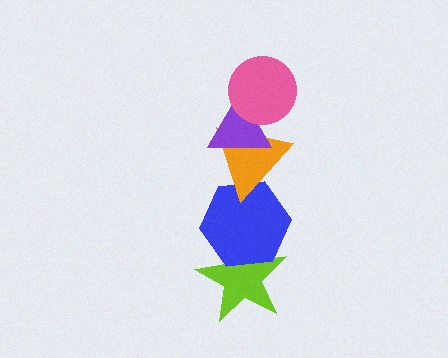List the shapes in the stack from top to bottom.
From top to bottom: the pink circle, the purple triangle, the orange triangle, the blue hexagon, the lime star.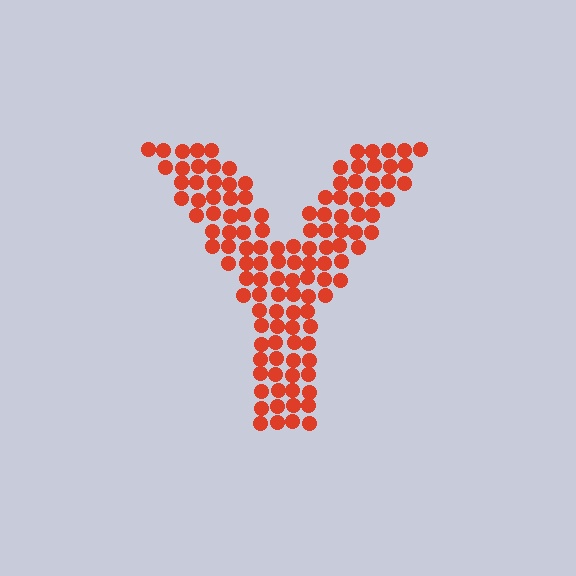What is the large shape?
The large shape is the letter Y.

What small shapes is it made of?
It is made of small circles.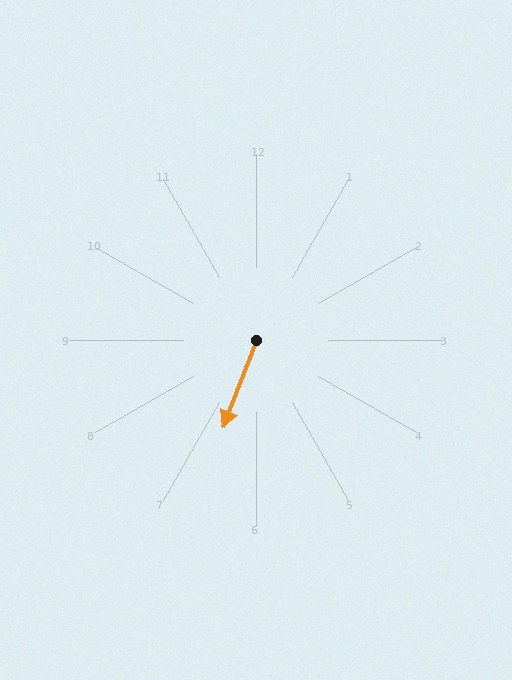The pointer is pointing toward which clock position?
Roughly 7 o'clock.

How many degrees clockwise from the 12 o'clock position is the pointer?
Approximately 201 degrees.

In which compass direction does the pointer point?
South.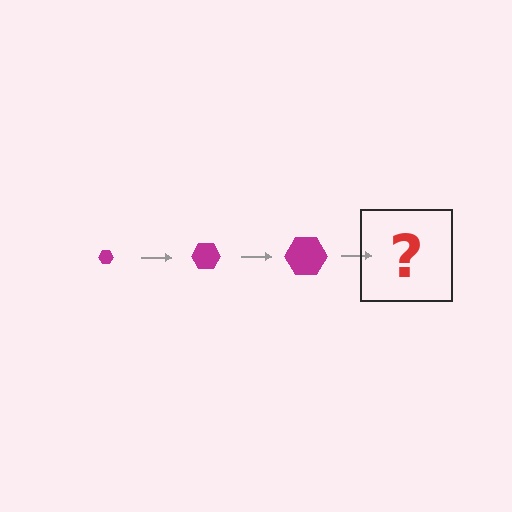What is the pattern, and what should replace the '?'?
The pattern is that the hexagon gets progressively larger each step. The '?' should be a magenta hexagon, larger than the previous one.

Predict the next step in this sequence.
The next step is a magenta hexagon, larger than the previous one.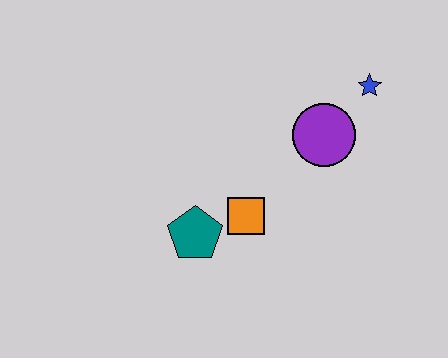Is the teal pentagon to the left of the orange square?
Yes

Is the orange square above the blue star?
No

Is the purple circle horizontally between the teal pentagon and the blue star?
Yes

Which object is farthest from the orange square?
The blue star is farthest from the orange square.